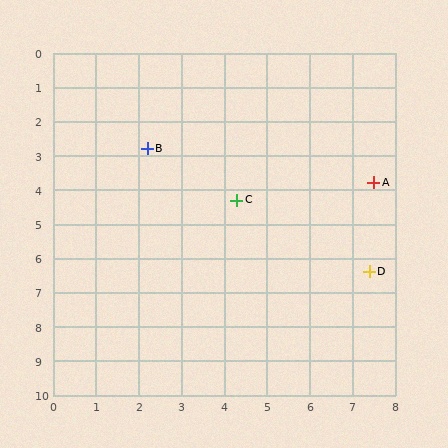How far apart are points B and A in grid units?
Points B and A are about 5.4 grid units apart.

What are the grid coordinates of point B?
Point B is at approximately (2.2, 2.8).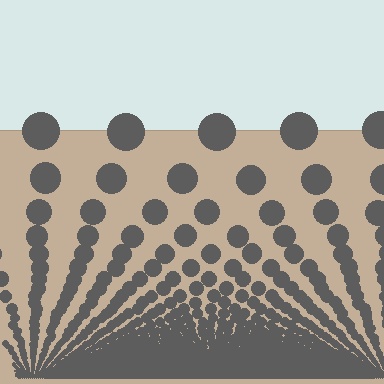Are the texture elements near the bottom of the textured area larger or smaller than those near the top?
Smaller. The gradient is inverted — elements near the bottom are smaller and denser.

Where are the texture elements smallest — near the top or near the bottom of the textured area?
Near the bottom.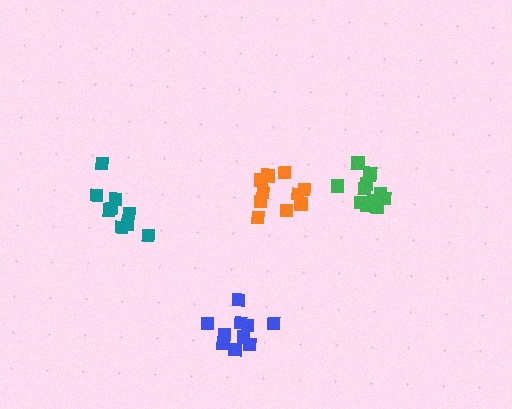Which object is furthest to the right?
The green cluster is rightmost.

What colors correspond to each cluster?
The clusters are colored: blue, green, teal, orange.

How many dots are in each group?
Group 1: 10 dots, Group 2: 12 dots, Group 3: 9 dots, Group 4: 10 dots (41 total).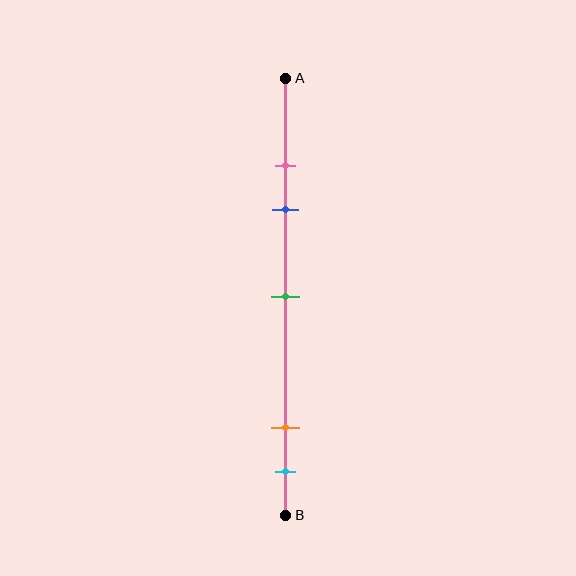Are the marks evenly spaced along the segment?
No, the marks are not evenly spaced.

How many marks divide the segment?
There are 5 marks dividing the segment.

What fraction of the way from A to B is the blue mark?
The blue mark is approximately 30% (0.3) of the way from A to B.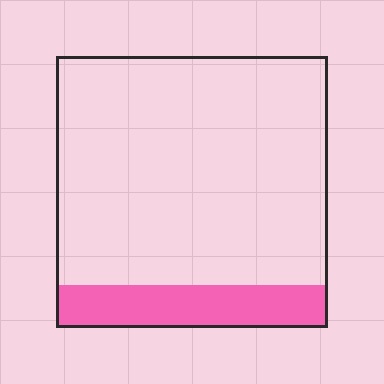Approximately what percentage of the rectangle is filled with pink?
Approximately 15%.